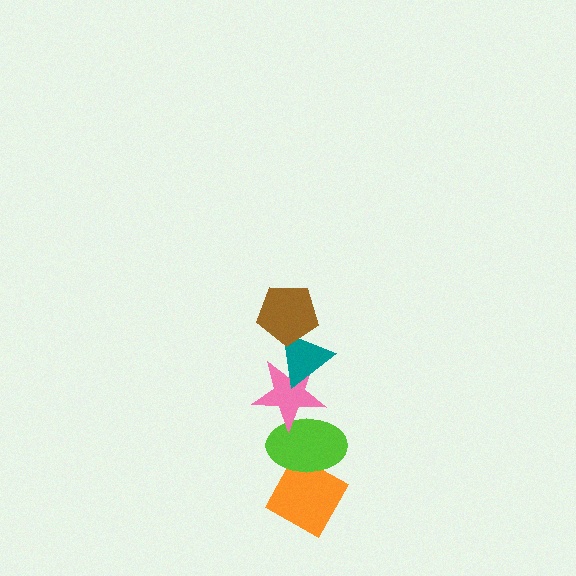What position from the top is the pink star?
The pink star is 3rd from the top.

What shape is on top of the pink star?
The teal triangle is on top of the pink star.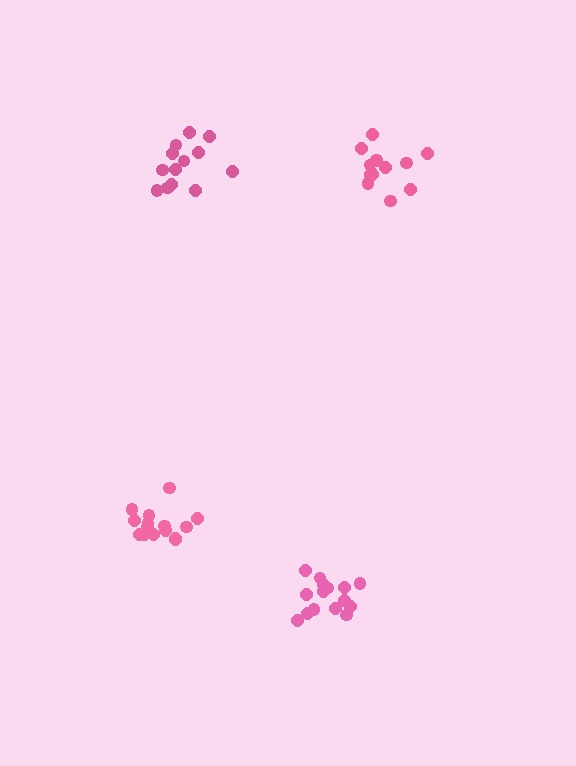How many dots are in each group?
Group 1: 15 dots, Group 2: 13 dots, Group 3: 14 dots, Group 4: 16 dots (58 total).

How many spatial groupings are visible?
There are 4 spatial groupings.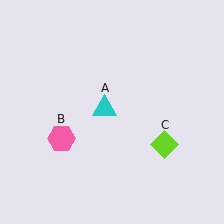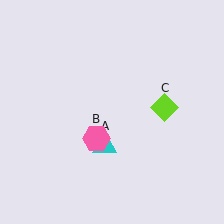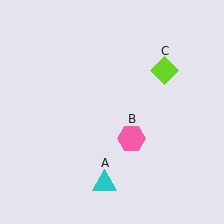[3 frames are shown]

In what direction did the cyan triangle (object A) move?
The cyan triangle (object A) moved down.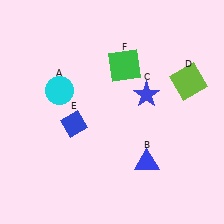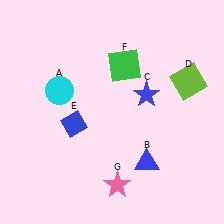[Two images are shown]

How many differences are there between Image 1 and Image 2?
There is 1 difference between the two images.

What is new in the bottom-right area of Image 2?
A pink star (G) was added in the bottom-right area of Image 2.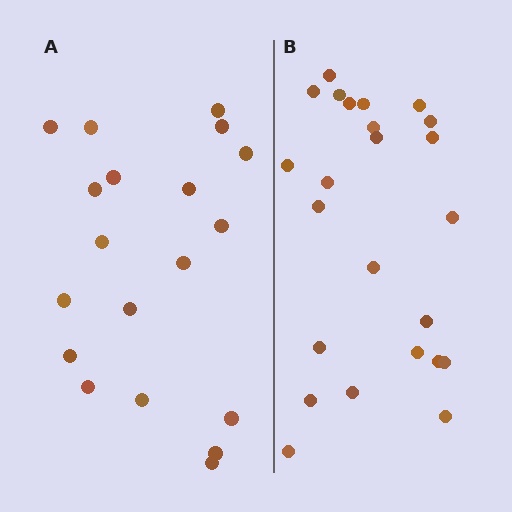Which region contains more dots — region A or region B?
Region B (the right region) has more dots.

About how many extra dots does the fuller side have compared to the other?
Region B has about 5 more dots than region A.